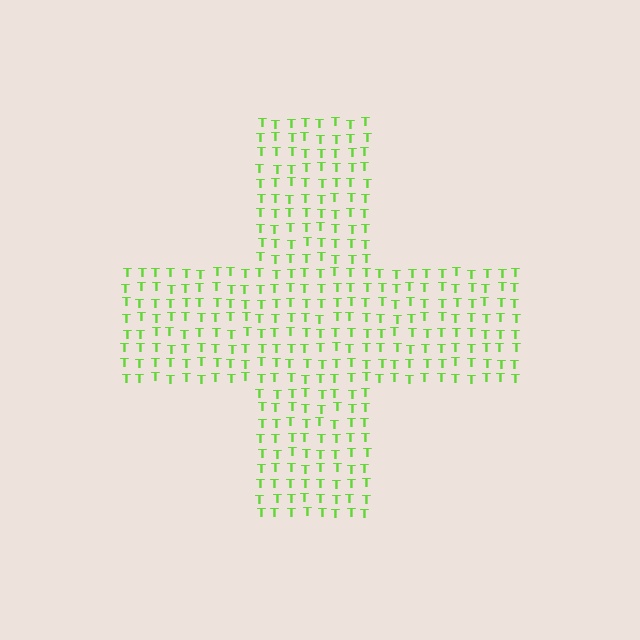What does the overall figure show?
The overall figure shows a cross.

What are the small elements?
The small elements are letter T's.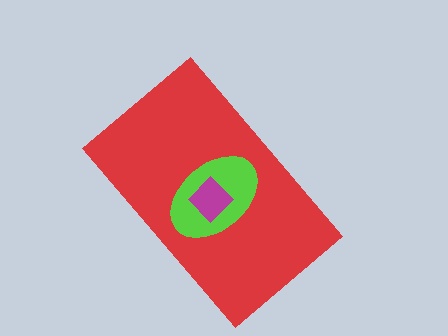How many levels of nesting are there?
3.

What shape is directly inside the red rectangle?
The lime ellipse.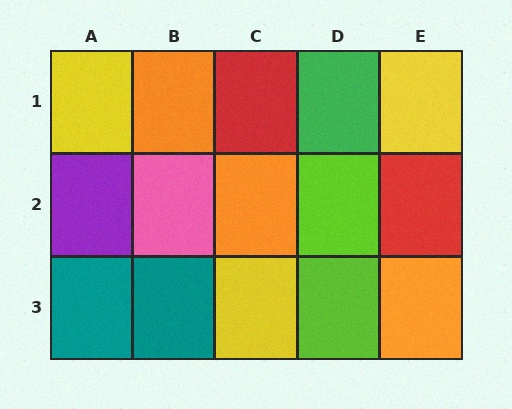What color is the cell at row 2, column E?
Red.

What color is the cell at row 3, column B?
Teal.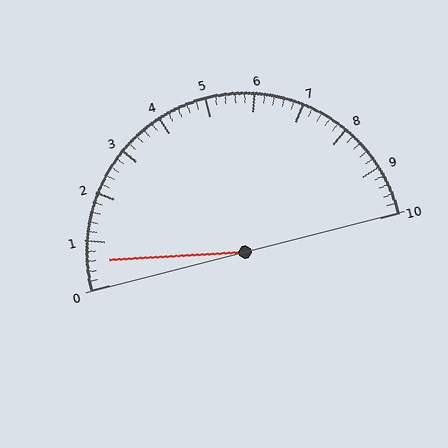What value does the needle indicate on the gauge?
The needle indicates approximately 0.6.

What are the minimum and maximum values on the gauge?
The gauge ranges from 0 to 10.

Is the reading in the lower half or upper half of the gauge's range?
The reading is in the lower half of the range (0 to 10).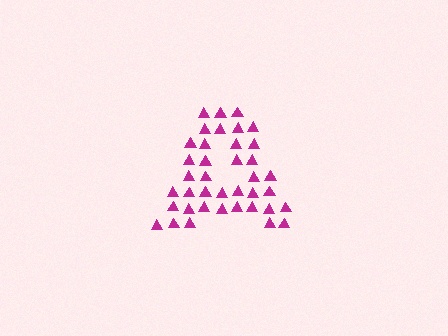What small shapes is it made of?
It is made of small triangles.